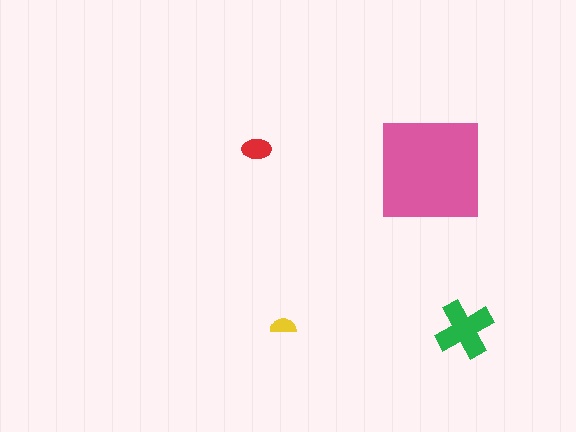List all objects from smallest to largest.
The yellow semicircle, the red ellipse, the green cross, the pink square.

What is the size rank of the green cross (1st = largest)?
2nd.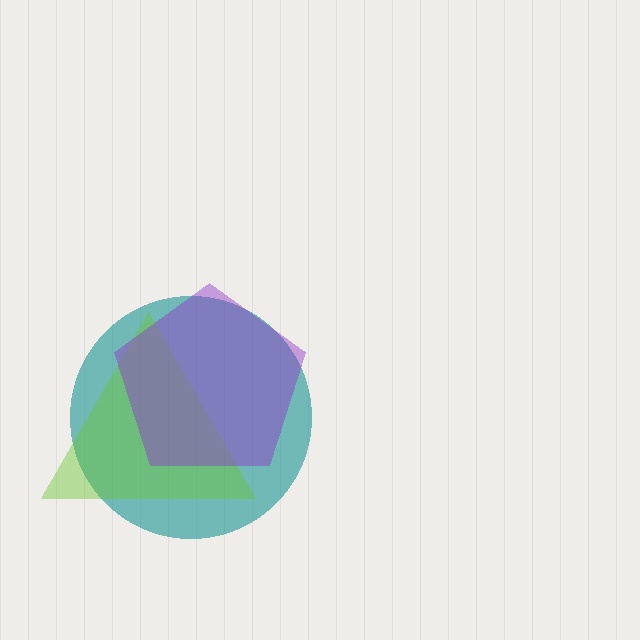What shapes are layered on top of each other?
The layered shapes are: a teal circle, a lime triangle, a purple pentagon.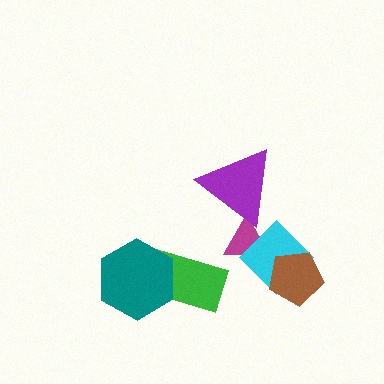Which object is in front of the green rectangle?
The teal hexagon is in front of the green rectangle.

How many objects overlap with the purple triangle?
1 object overlaps with the purple triangle.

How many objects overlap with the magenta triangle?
2 objects overlap with the magenta triangle.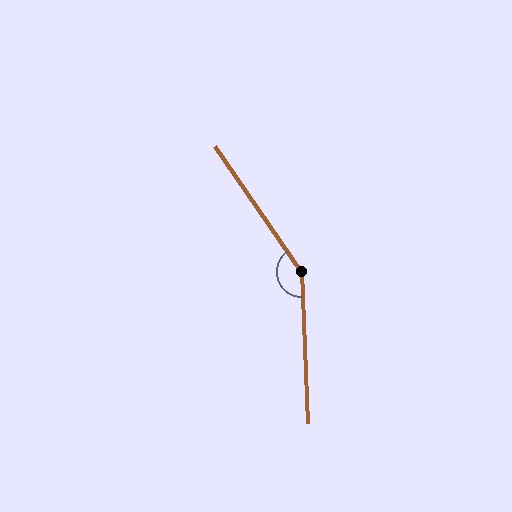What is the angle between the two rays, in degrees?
Approximately 148 degrees.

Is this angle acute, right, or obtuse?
It is obtuse.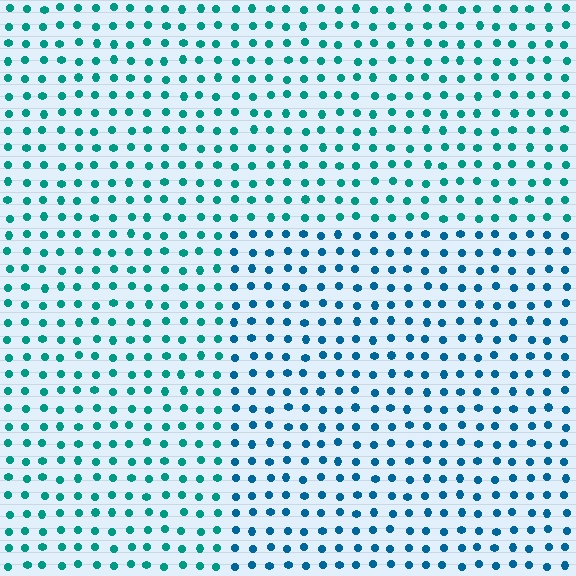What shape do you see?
I see a rectangle.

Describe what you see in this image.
The image is filled with small teal elements in a uniform arrangement. A rectangle-shaped region is visible where the elements are tinted to a slightly different hue, forming a subtle color boundary.